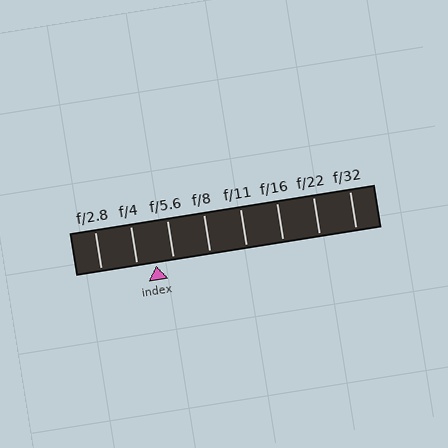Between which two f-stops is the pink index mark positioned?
The index mark is between f/4 and f/5.6.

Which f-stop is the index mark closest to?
The index mark is closest to f/4.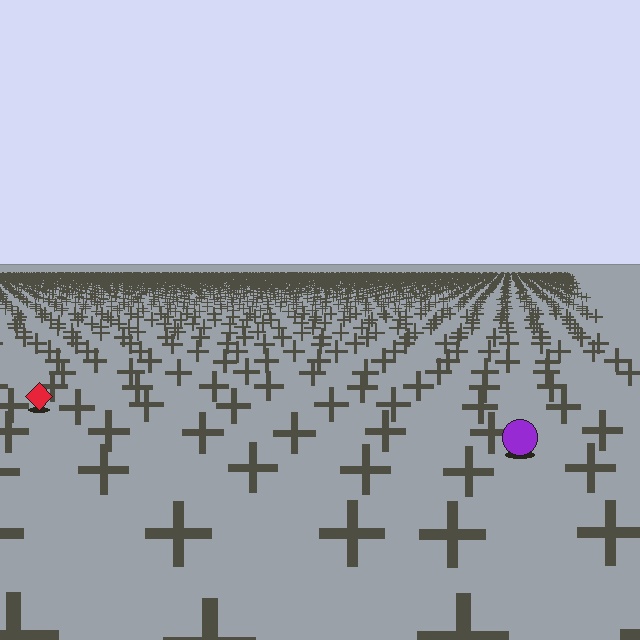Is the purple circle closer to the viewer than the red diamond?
Yes. The purple circle is closer — you can tell from the texture gradient: the ground texture is coarser near it.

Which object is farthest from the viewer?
The red diamond is farthest from the viewer. It appears smaller and the ground texture around it is denser.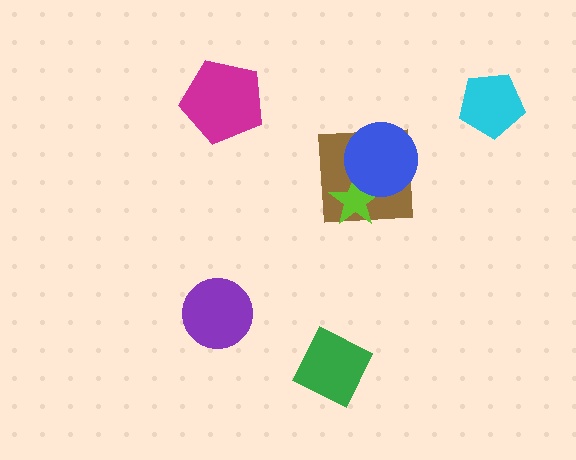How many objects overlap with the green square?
0 objects overlap with the green square.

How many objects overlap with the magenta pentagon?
0 objects overlap with the magenta pentagon.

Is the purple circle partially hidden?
No, no other shape covers it.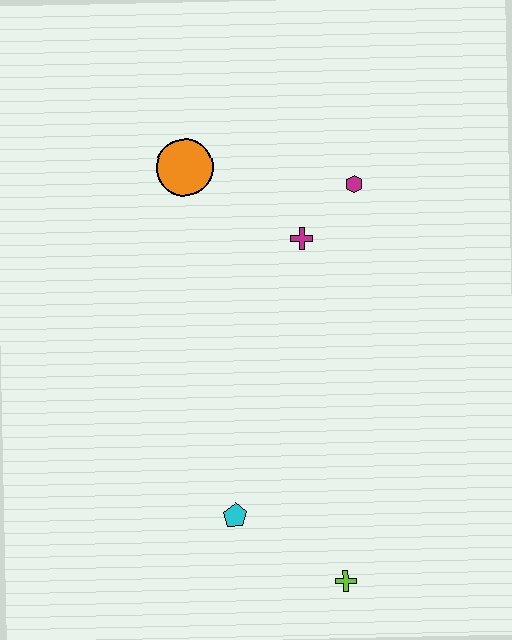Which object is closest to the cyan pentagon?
The lime cross is closest to the cyan pentagon.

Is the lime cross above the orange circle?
No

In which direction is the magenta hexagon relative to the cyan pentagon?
The magenta hexagon is above the cyan pentagon.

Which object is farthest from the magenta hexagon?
The lime cross is farthest from the magenta hexagon.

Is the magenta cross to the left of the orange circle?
No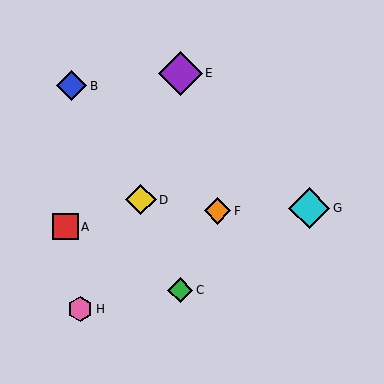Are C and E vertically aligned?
Yes, both are at x≈180.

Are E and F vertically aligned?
No, E is at x≈180 and F is at x≈218.